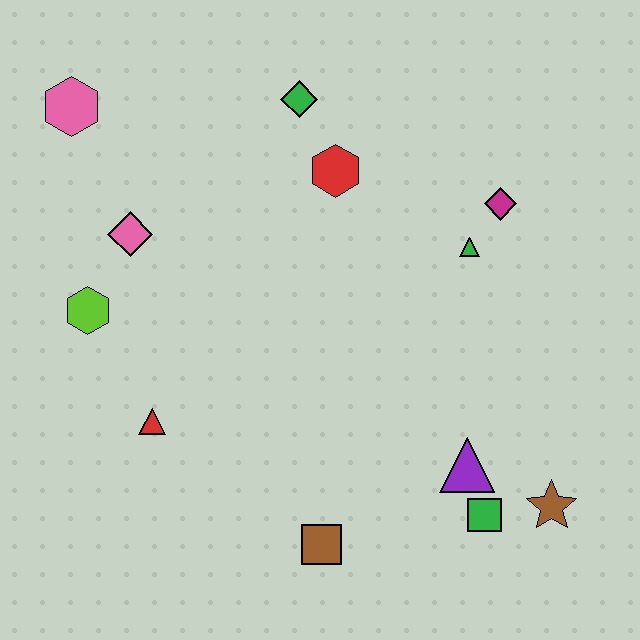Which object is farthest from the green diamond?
The brown star is farthest from the green diamond.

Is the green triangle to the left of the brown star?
Yes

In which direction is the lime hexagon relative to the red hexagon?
The lime hexagon is to the left of the red hexagon.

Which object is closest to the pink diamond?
The lime hexagon is closest to the pink diamond.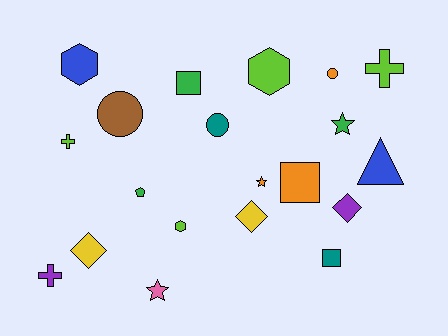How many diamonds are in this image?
There are 3 diamonds.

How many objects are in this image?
There are 20 objects.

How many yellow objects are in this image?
There are 2 yellow objects.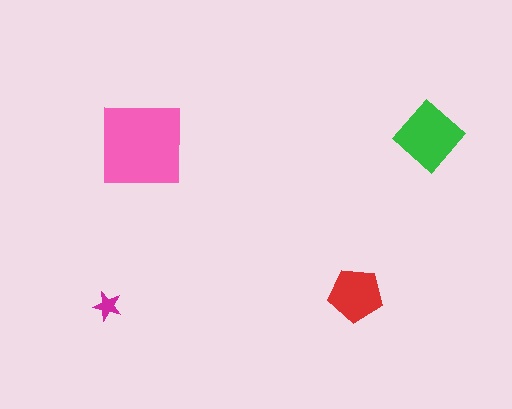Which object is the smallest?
The magenta star.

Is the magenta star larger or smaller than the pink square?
Smaller.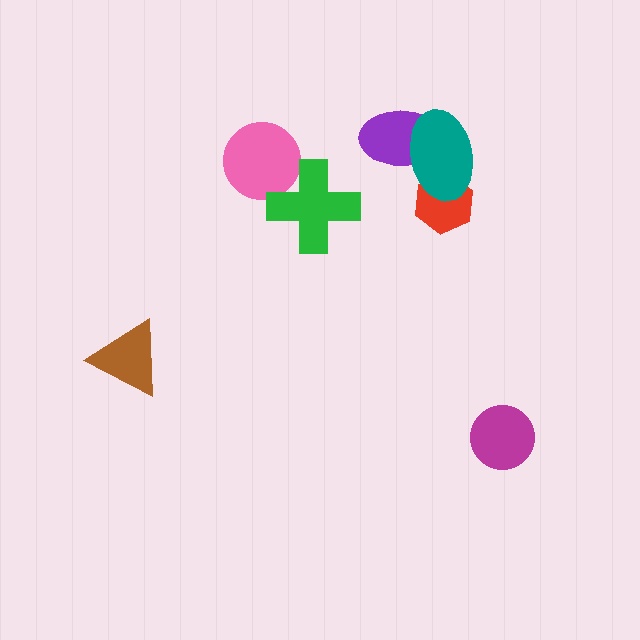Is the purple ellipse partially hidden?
Yes, it is partially covered by another shape.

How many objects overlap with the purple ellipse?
1 object overlaps with the purple ellipse.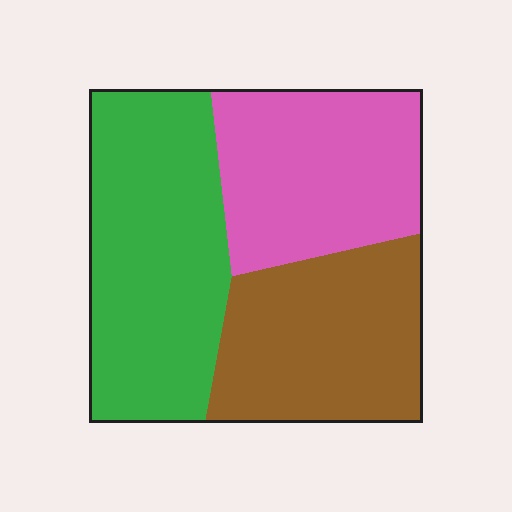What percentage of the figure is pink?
Pink takes up about one third (1/3) of the figure.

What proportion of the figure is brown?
Brown covers 31% of the figure.